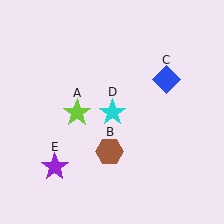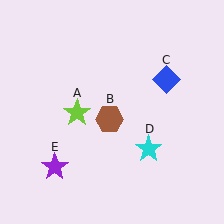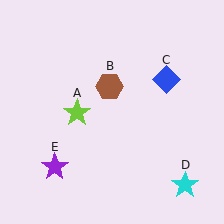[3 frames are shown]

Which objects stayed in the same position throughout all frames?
Lime star (object A) and blue diamond (object C) and purple star (object E) remained stationary.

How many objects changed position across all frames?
2 objects changed position: brown hexagon (object B), cyan star (object D).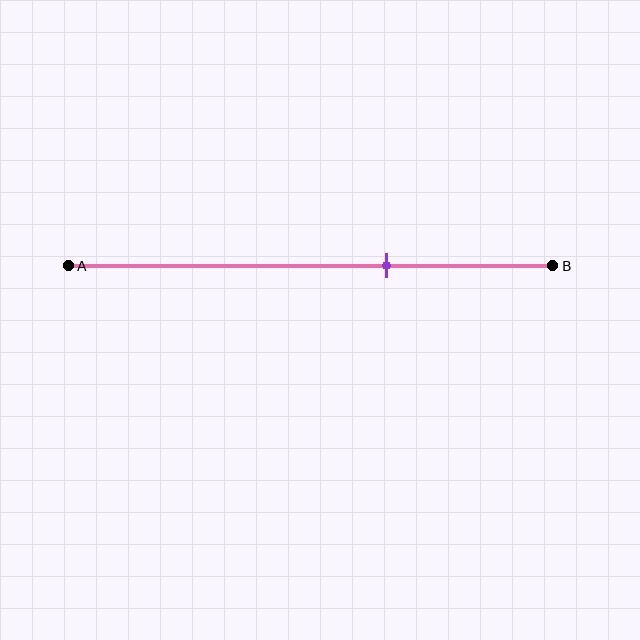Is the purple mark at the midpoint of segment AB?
No, the mark is at about 65% from A, not at the 50% midpoint.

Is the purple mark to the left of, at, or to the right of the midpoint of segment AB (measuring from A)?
The purple mark is to the right of the midpoint of segment AB.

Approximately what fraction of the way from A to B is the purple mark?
The purple mark is approximately 65% of the way from A to B.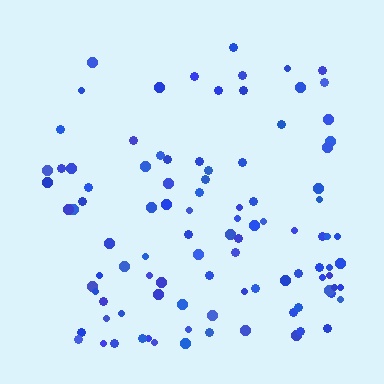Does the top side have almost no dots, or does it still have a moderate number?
Still a moderate number, just noticeably fewer than the bottom.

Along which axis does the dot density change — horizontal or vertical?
Vertical.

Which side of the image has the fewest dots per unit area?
The top.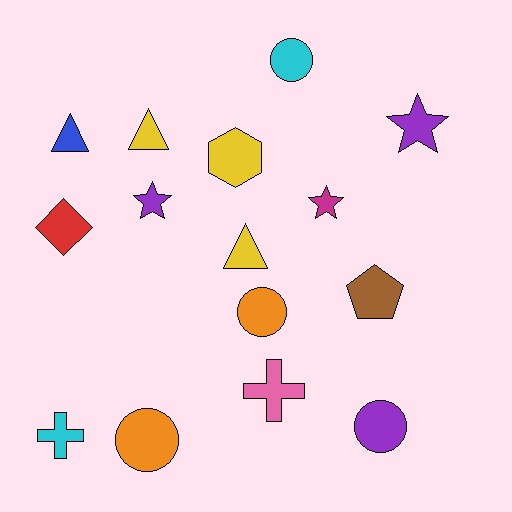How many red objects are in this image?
There is 1 red object.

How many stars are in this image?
There are 3 stars.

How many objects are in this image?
There are 15 objects.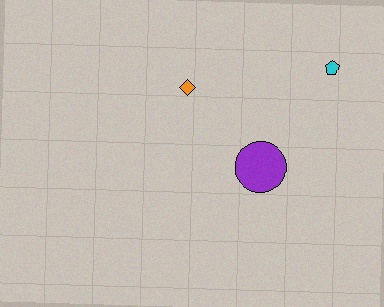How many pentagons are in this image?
There is 1 pentagon.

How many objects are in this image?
There are 3 objects.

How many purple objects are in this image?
There is 1 purple object.